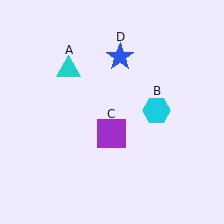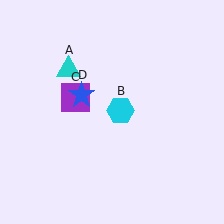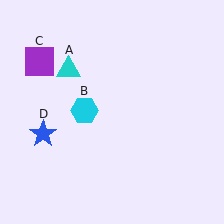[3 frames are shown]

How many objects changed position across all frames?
3 objects changed position: cyan hexagon (object B), purple square (object C), blue star (object D).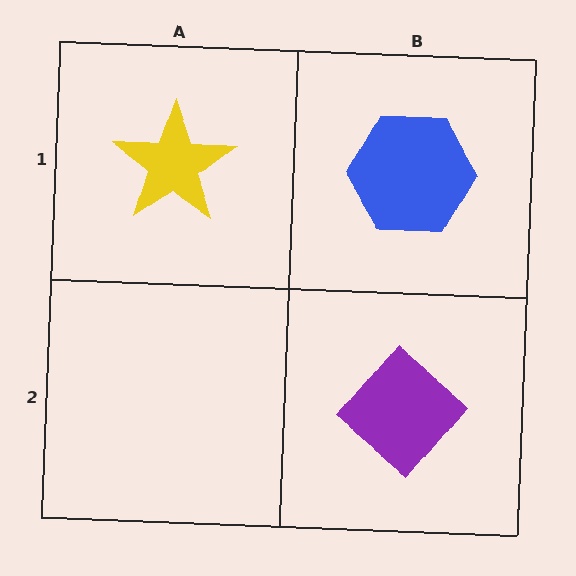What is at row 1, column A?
A yellow star.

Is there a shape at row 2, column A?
No, that cell is empty.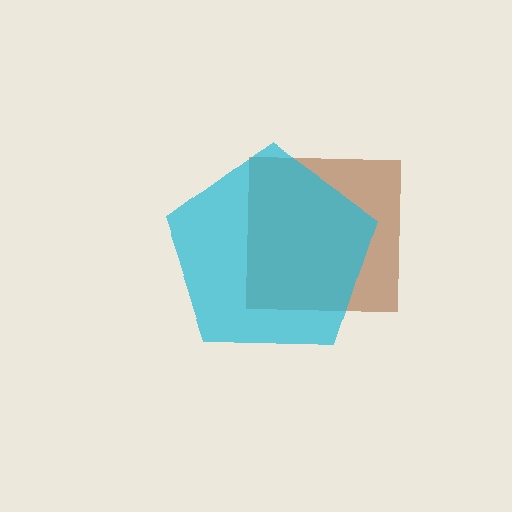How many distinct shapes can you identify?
There are 2 distinct shapes: a brown square, a cyan pentagon.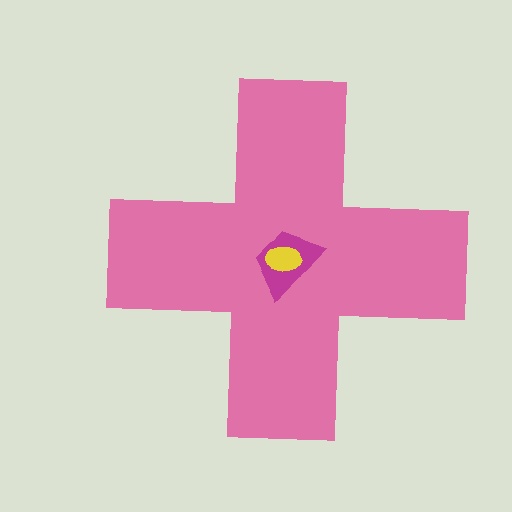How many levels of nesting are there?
3.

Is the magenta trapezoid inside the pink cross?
Yes.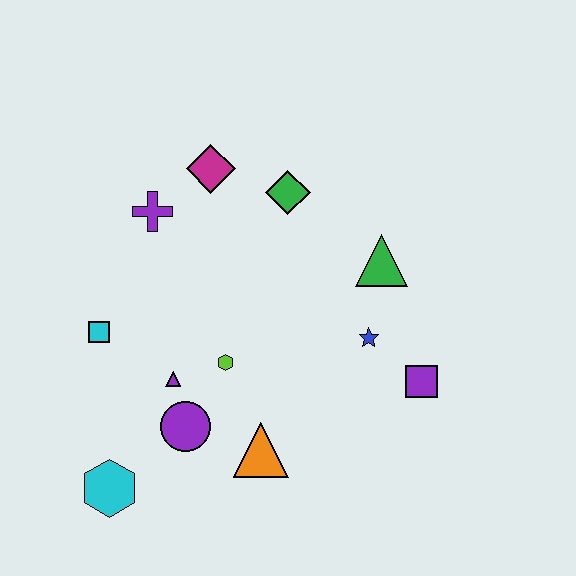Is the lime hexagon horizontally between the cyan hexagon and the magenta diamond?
No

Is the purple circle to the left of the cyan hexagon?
No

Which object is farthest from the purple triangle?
The purple square is farthest from the purple triangle.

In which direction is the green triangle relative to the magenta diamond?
The green triangle is to the right of the magenta diamond.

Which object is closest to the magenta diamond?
The purple cross is closest to the magenta diamond.